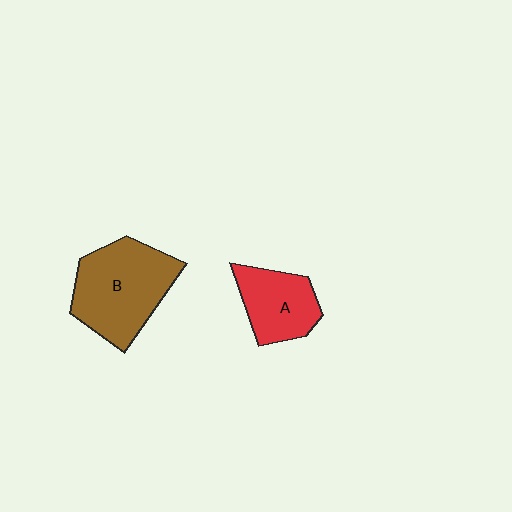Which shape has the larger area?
Shape B (brown).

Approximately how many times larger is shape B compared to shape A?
Approximately 1.6 times.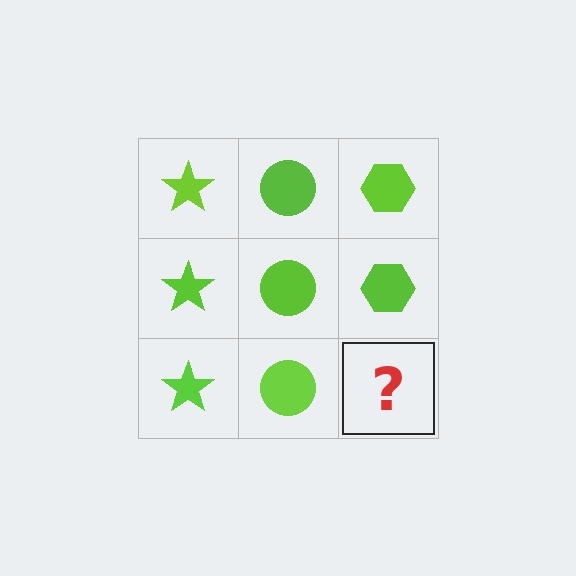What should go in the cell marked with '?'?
The missing cell should contain a lime hexagon.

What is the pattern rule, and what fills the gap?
The rule is that each column has a consistent shape. The gap should be filled with a lime hexagon.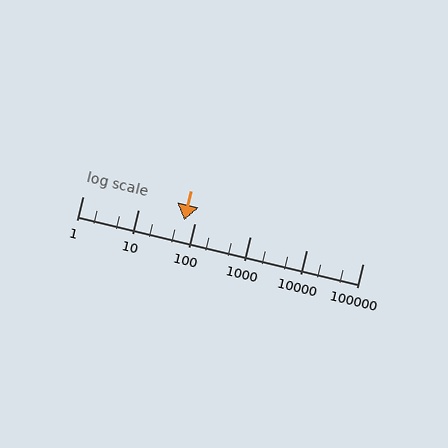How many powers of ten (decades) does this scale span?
The scale spans 5 decades, from 1 to 100000.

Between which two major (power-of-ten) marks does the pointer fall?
The pointer is between 10 and 100.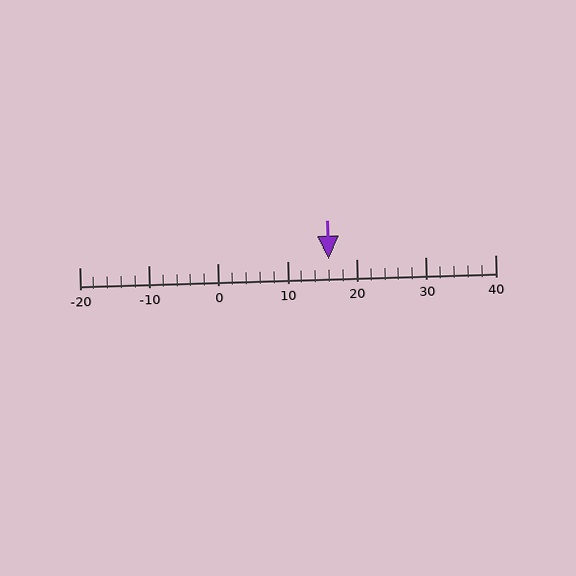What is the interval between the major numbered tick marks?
The major tick marks are spaced 10 units apart.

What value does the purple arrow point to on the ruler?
The purple arrow points to approximately 16.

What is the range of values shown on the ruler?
The ruler shows values from -20 to 40.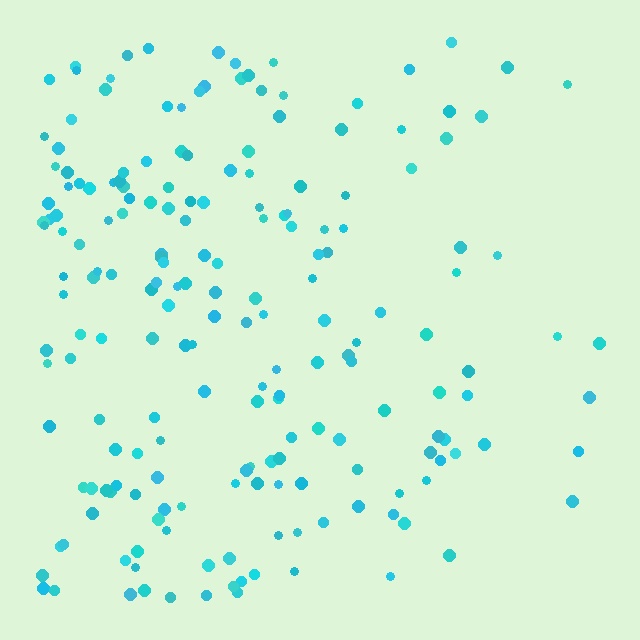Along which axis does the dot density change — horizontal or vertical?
Horizontal.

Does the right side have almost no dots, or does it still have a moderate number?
Still a moderate number, just noticeably fewer than the left.